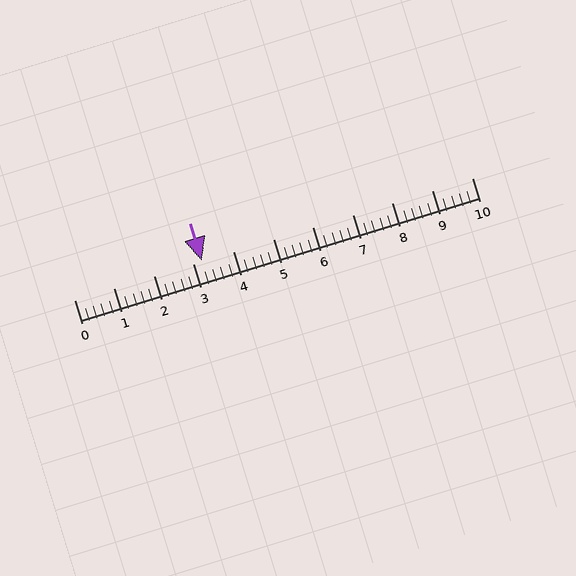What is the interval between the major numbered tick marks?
The major tick marks are spaced 1 units apart.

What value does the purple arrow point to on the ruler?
The purple arrow points to approximately 3.2.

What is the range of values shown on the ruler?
The ruler shows values from 0 to 10.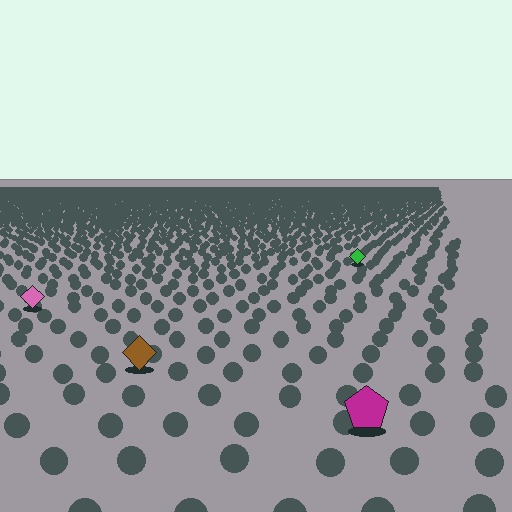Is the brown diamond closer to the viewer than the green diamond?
Yes. The brown diamond is closer — you can tell from the texture gradient: the ground texture is coarser near it.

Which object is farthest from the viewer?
The green diamond is farthest from the viewer. It appears smaller and the ground texture around it is denser.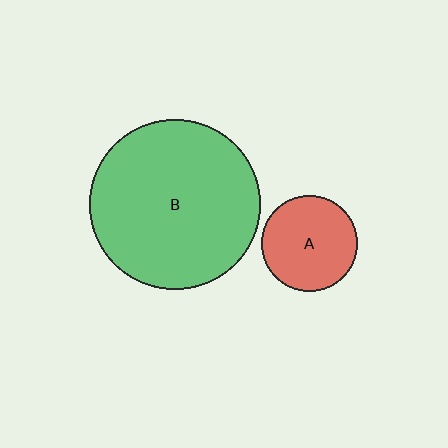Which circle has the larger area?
Circle B (green).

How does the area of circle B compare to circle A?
Approximately 3.1 times.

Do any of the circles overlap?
No, none of the circles overlap.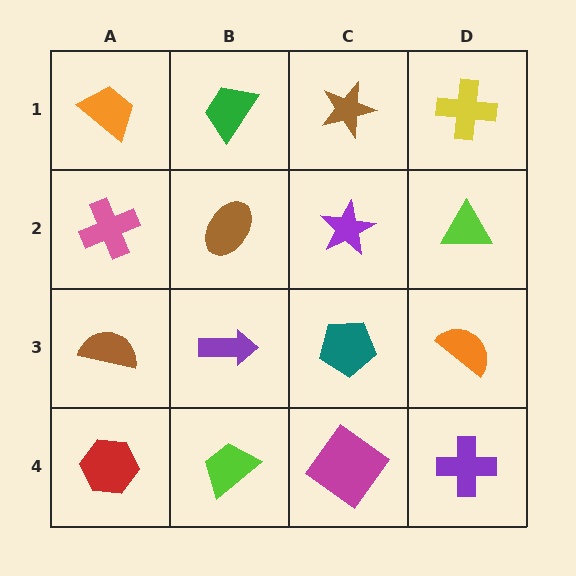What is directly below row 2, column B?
A purple arrow.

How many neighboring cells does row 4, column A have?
2.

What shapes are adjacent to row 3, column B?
A brown ellipse (row 2, column B), a lime trapezoid (row 4, column B), a brown semicircle (row 3, column A), a teal pentagon (row 3, column C).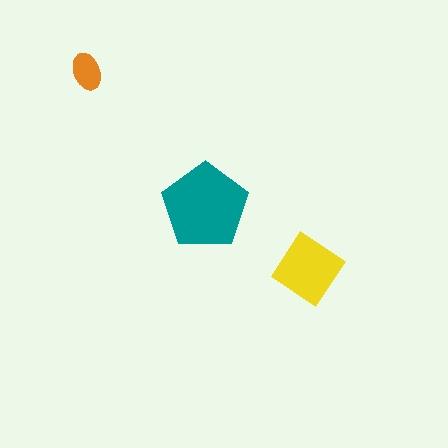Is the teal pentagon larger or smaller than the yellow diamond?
Larger.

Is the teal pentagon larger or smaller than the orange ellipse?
Larger.